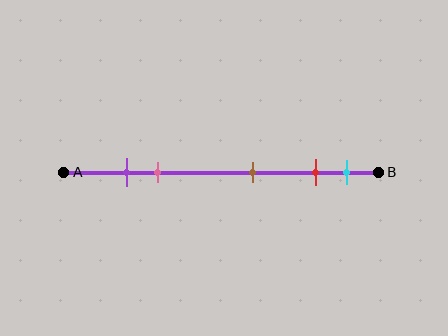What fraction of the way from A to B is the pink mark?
The pink mark is approximately 30% (0.3) of the way from A to B.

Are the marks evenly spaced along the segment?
No, the marks are not evenly spaced.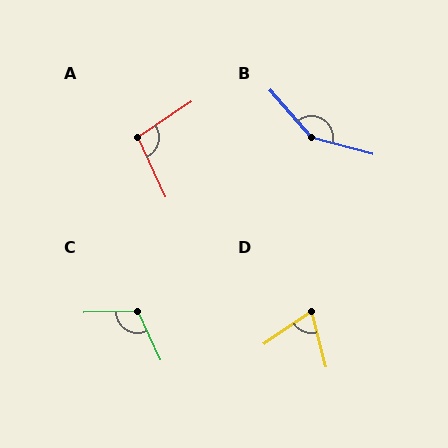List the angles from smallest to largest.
D (70°), A (99°), C (113°), B (146°).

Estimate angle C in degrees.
Approximately 113 degrees.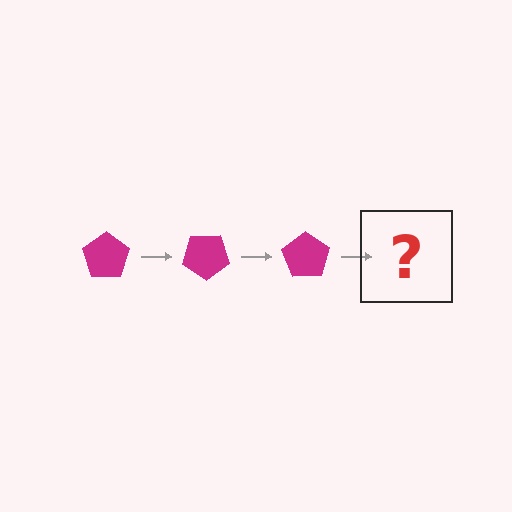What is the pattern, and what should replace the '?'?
The pattern is that the pentagon rotates 35 degrees each step. The '?' should be a magenta pentagon rotated 105 degrees.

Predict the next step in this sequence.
The next step is a magenta pentagon rotated 105 degrees.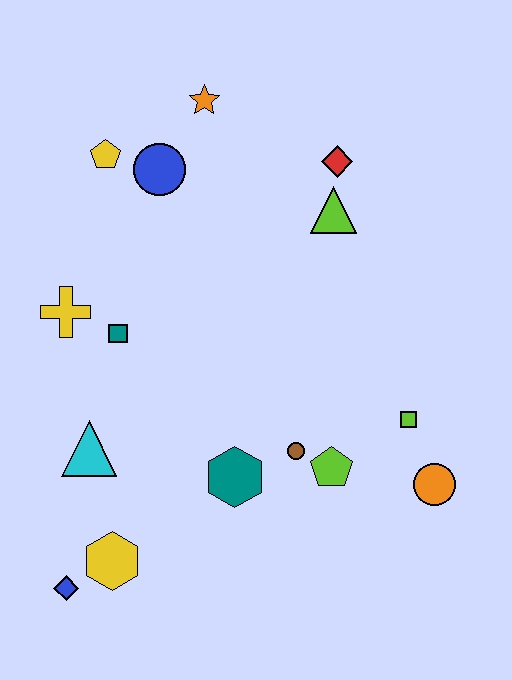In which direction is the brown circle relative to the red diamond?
The brown circle is below the red diamond.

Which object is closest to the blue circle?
The yellow pentagon is closest to the blue circle.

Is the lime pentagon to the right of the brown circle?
Yes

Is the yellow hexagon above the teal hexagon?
No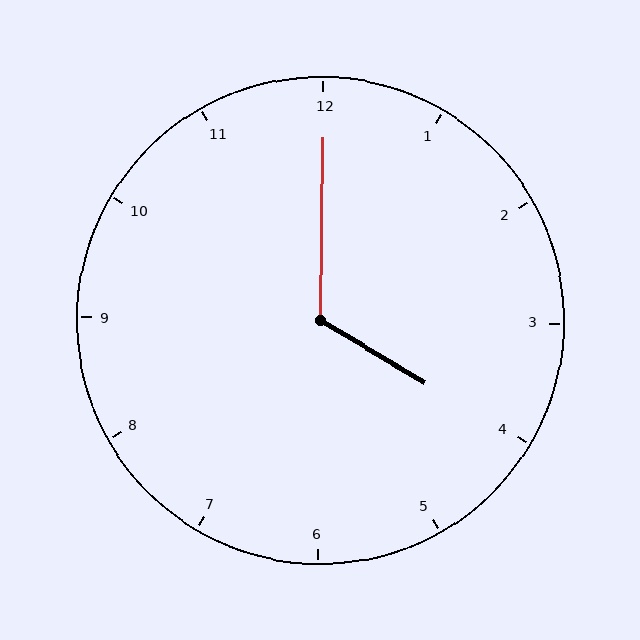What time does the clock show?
4:00.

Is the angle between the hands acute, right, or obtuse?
It is obtuse.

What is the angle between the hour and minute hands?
Approximately 120 degrees.